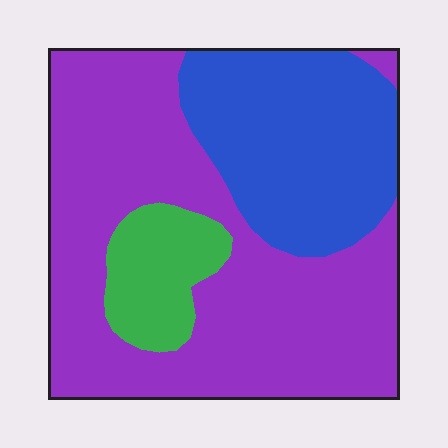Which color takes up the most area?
Purple, at roughly 60%.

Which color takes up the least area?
Green, at roughly 10%.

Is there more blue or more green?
Blue.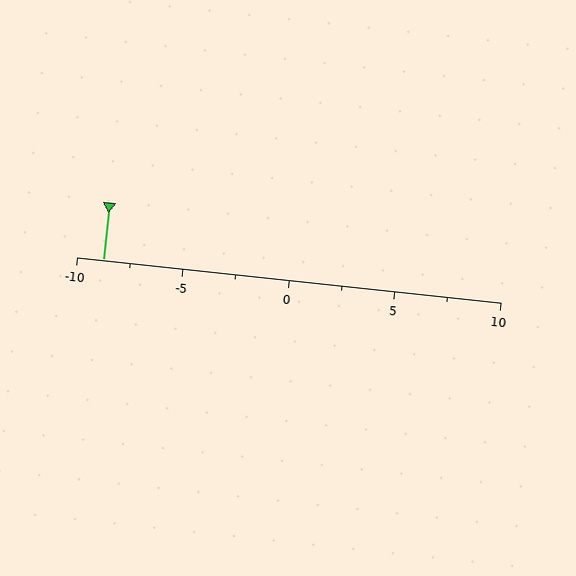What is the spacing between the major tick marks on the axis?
The major ticks are spaced 5 apart.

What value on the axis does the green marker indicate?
The marker indicates approximately -8.8.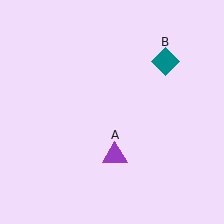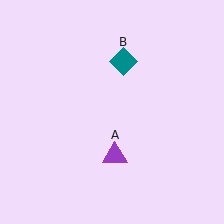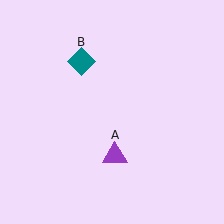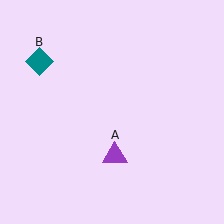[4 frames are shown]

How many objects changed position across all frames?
1 object changed position: teal diamond (object B).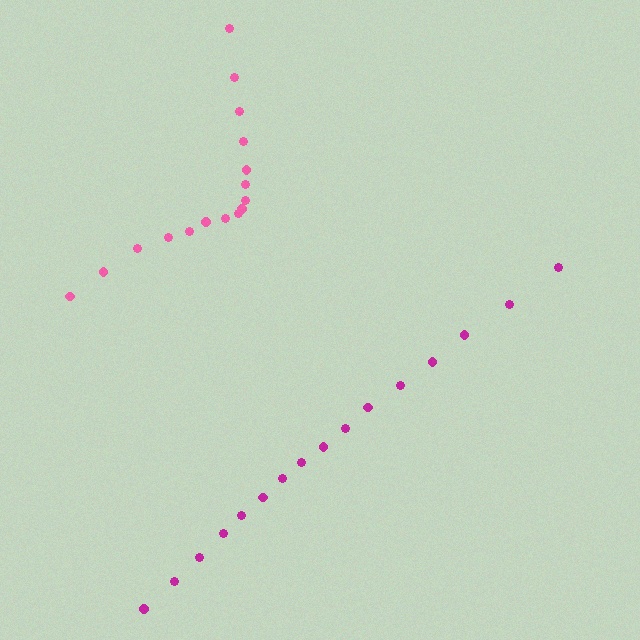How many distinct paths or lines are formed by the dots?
There are 2 distinct paths.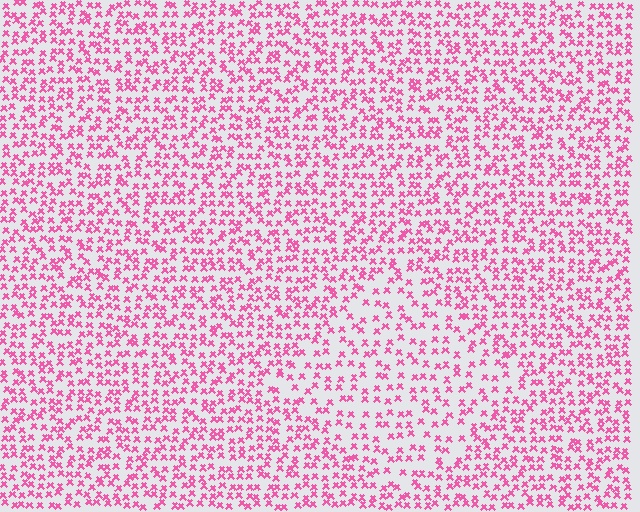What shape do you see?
I see a diamond.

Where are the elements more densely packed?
The elements are more densely packed outside the diamond boundary.